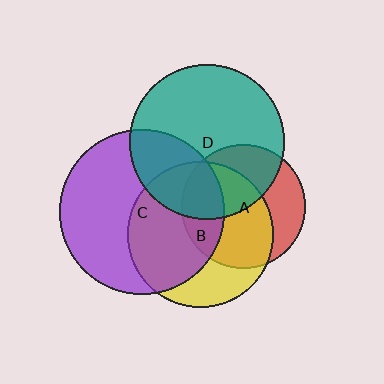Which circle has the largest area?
Circle C (purple).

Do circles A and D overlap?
Yes.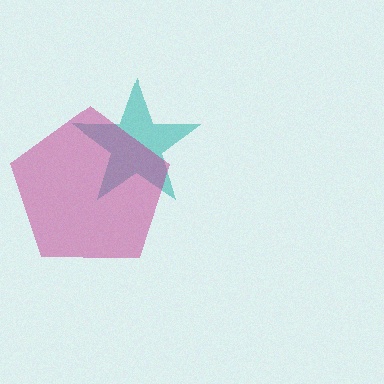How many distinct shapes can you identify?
There are 2 distinct shapes: a teal star, a magenta pentagon.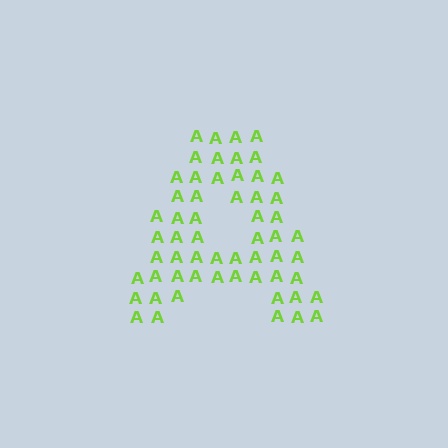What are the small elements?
The small elements are letter A's.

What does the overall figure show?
The overall figure shows the letter A.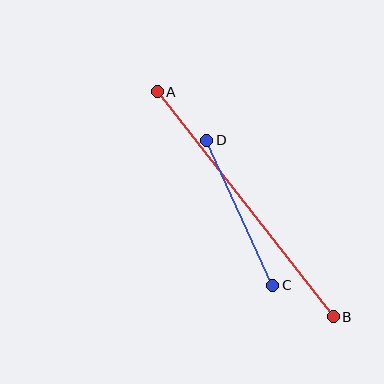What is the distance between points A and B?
The distance is approximately 286 pixels.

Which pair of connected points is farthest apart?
Points A and B are farthest apart.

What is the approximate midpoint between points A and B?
The midpoint is at approximately (245, 204) pixels.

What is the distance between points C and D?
The distance is approximately 159 pixels.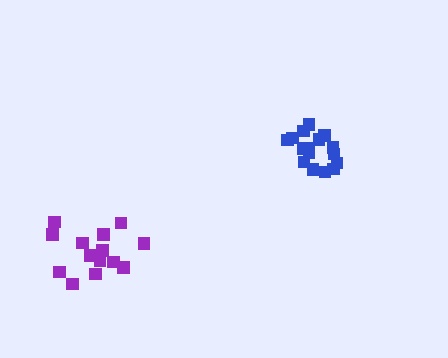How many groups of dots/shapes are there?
There are 2 groups.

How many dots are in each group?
Group 1: 16 dots, Group 2: 14 dots (30 total).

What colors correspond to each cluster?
The clusters are colored: blue, purple.